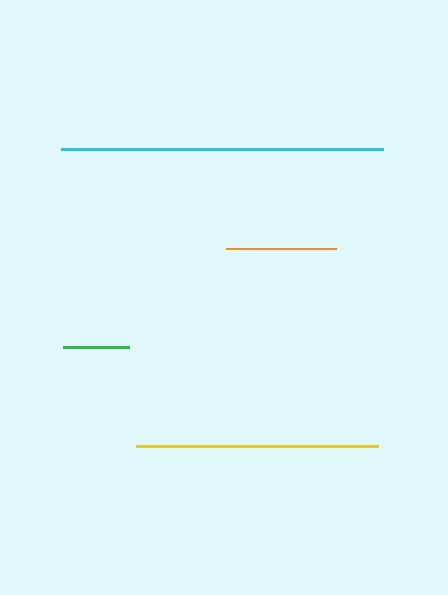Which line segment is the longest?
The cyan line is the longest at approximately 321 pixels.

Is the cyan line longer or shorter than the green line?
The cyan line is longer than the green line.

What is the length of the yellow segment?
The yellow segment is approximately 242 pixels long.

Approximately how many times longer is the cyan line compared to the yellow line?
The cyan line is approximately 1.3 times the length of the yellow line.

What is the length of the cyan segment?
The cyan segment is approximately 321 pixels long.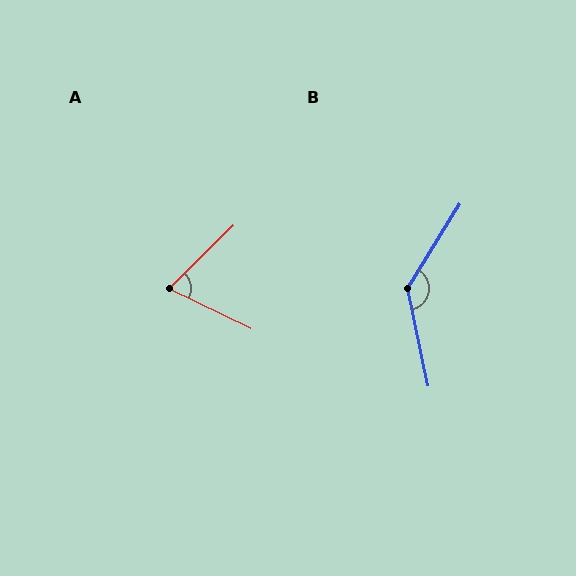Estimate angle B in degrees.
Approximately 136 degrees.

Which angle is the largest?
B, at approximately 136 degrees.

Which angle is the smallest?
A, at approximately 70 degrees.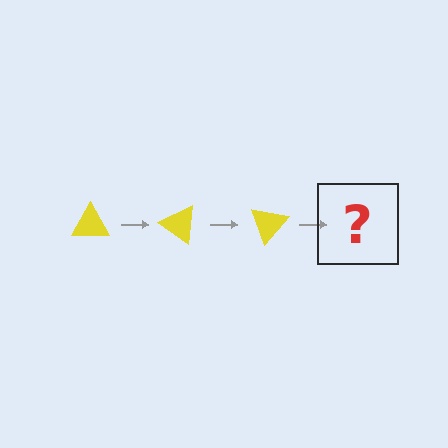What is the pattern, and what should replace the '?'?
The pattern is that the triangle rotates 35 degrees each step. The '?' should be a yellow triangle rotated 105 degrees.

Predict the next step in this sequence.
The next step is a yellow triangle rotated 105 degrees.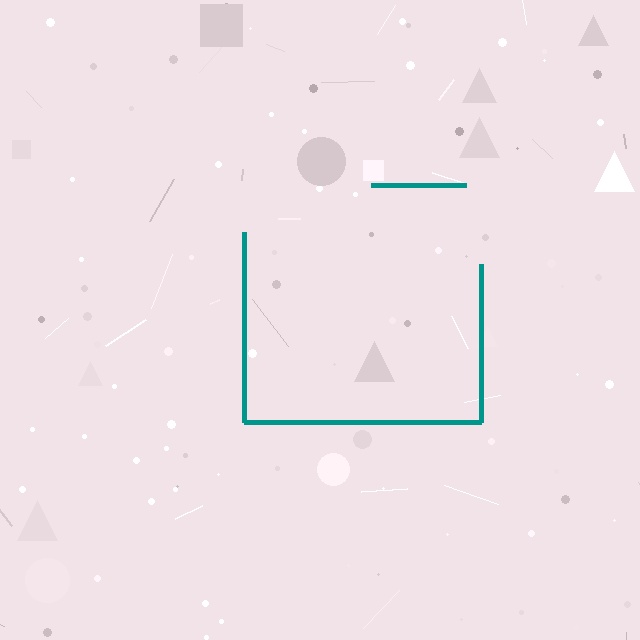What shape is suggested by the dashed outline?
The dashed outline suggests a square.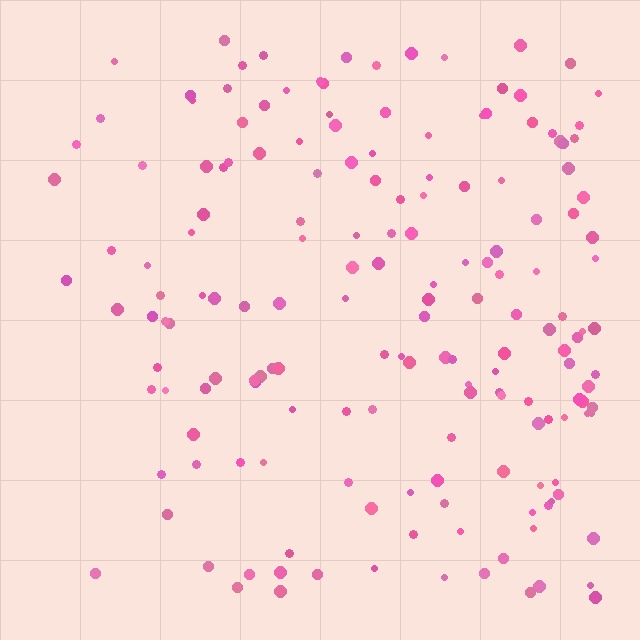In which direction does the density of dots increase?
From left to right, with the right side densest.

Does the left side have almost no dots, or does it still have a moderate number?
Still a moderate number, just noticeably fewer than the right.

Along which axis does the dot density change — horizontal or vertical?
Horizontal.